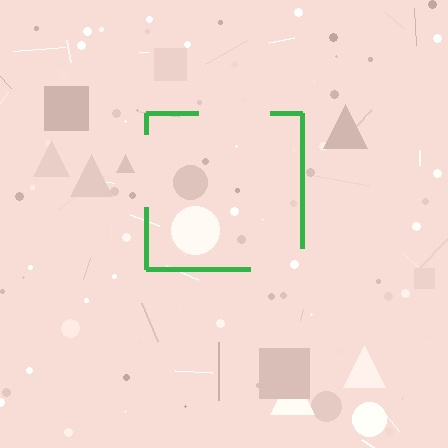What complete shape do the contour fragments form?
The contour fragments form a square.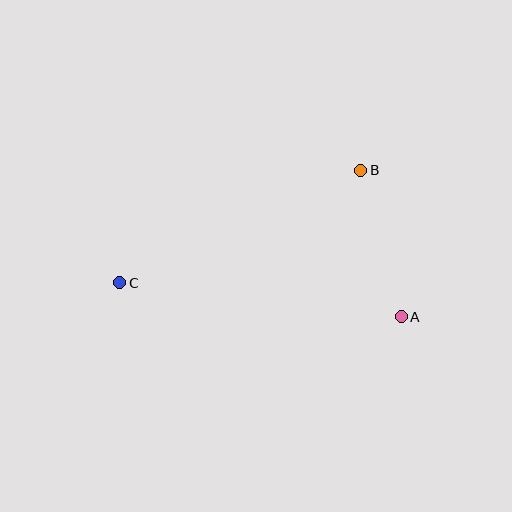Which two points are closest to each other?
Points A and B are closest to each other.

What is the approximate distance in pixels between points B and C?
The distance between B and C is approximately 266 pixels.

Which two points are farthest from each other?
Points A and C are farthest from each other.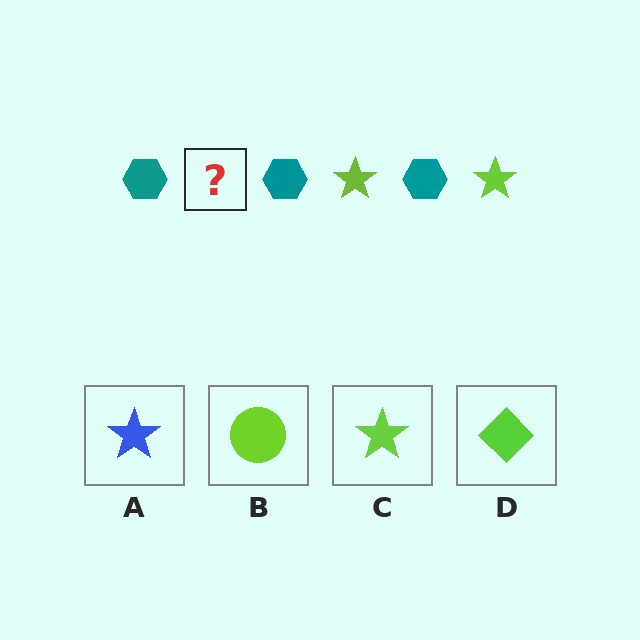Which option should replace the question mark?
Option C.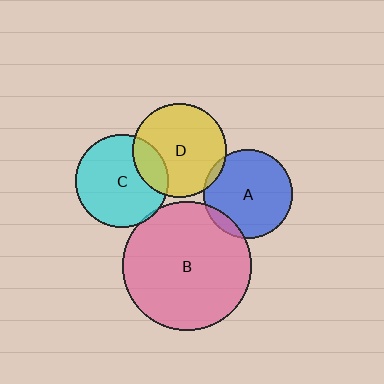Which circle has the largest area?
Circle B (pink).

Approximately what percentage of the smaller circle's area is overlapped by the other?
Approximately 5%.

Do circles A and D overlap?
Yes.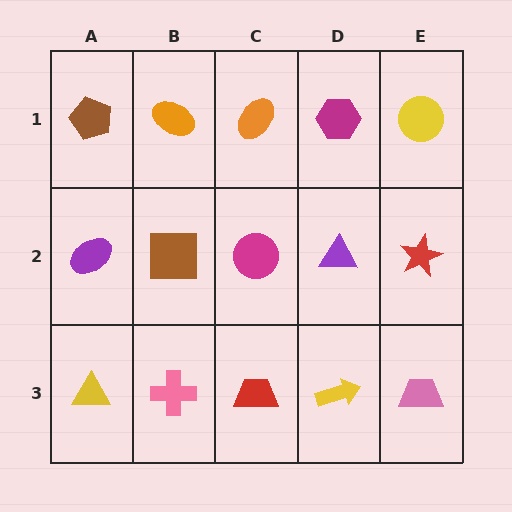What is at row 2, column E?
A red star.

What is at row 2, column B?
A brown square.